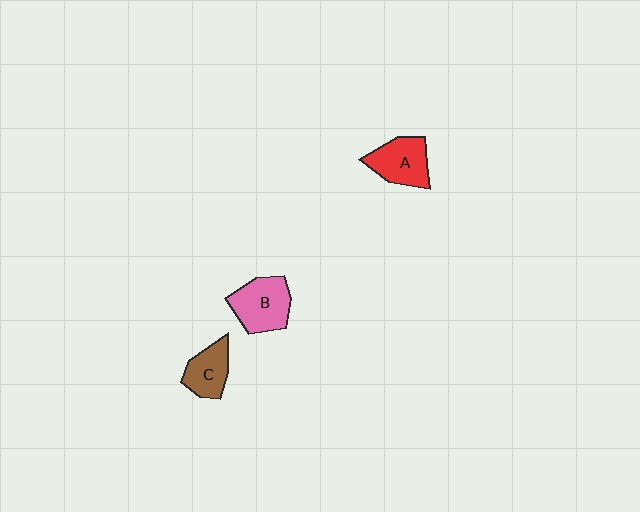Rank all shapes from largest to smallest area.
From largest to smallest: B (pink), A (red), C (brown).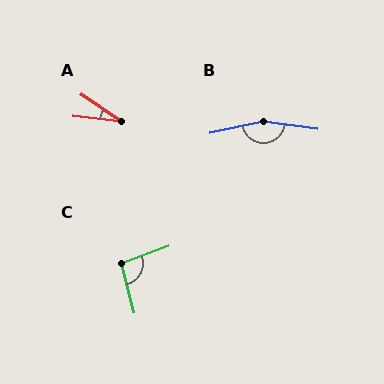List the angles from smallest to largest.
A (29°), C (96°), B (159°).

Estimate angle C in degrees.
Approximately 96 degrees.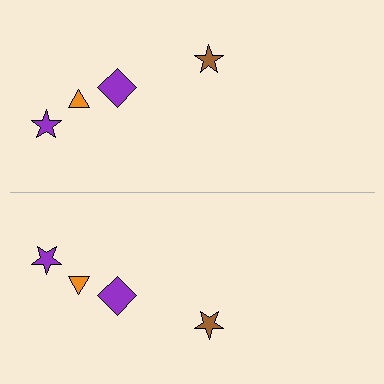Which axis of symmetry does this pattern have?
The pattern has a horizontal axis of symmetry running through the center of the image.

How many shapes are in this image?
There are 8 shapes in this image.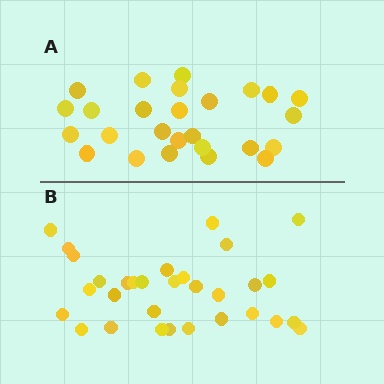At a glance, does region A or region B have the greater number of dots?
Region B (the bottom region) has more dots.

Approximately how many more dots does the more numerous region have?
Region B has about 5 more dots than region A.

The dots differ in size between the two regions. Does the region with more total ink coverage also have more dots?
No. Region A has more total ink coverage because its dots are larger, but region B actually contains more individual dots. Total area can be misleading — the number of items is what matters here.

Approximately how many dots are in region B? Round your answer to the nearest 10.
About 30 dots. (The exact count is 31, which rounds to 30.)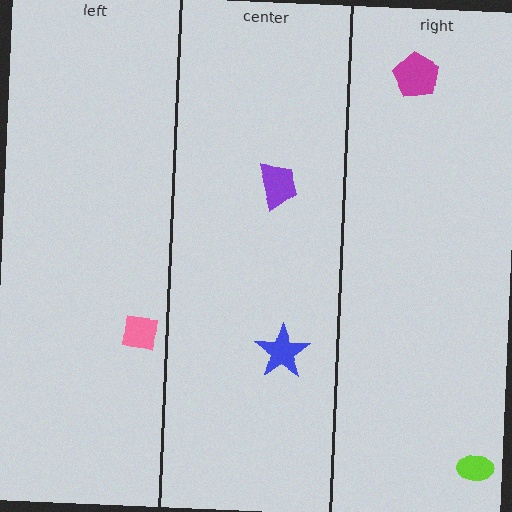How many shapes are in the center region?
2.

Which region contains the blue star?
The center region.